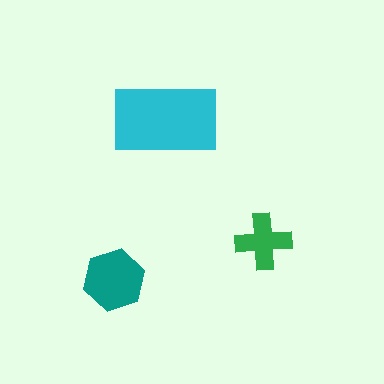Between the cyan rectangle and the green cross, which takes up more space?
The cyan rectangle.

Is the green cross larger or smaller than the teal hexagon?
Smaller.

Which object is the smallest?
The green cross.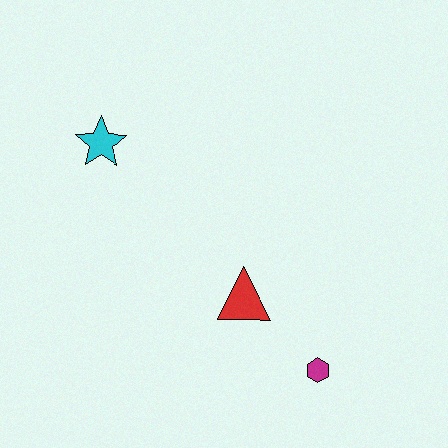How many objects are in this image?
There are 3 objects.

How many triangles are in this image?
There is 1 triangle.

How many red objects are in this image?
There is 1 red object.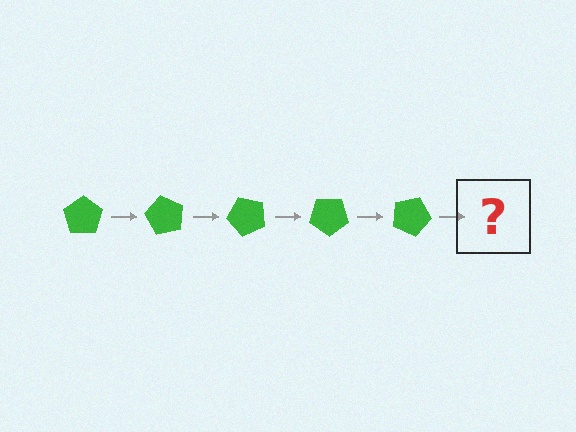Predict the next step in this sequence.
The next step is a green pentagon rotated 300 degrees.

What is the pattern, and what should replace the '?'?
The pattern is that the pentagon rotates 60 degrees each step. The '?' should be a green pentagon rotated 300 degrees.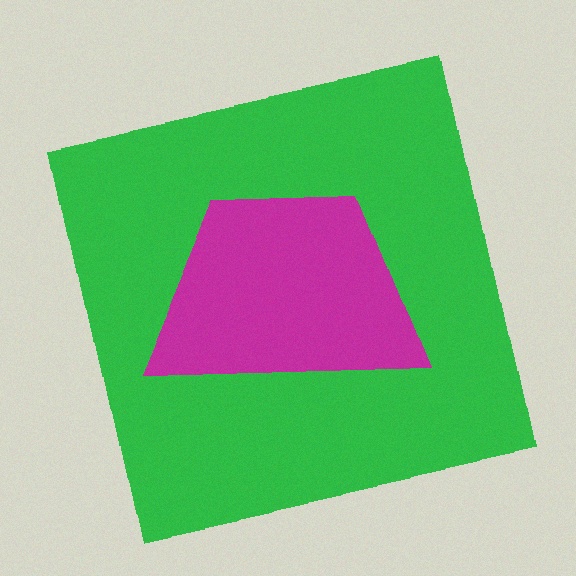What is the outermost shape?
The green square.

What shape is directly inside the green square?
The magenta trapezoid.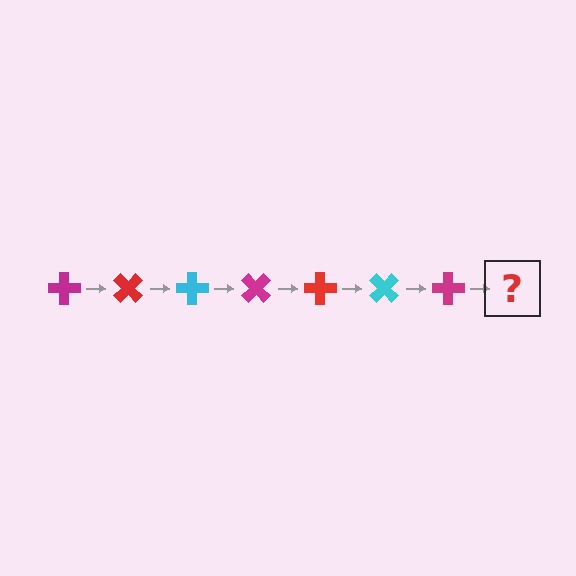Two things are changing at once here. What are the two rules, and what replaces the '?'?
The two rules are that it rotates 45 degrees each step and the color cycles through magenta, red, and cyan. The '?' should be a red cross, rotated 315 degrees from the start.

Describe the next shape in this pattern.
It should be a red cross, rotated 315 degrees from the start.